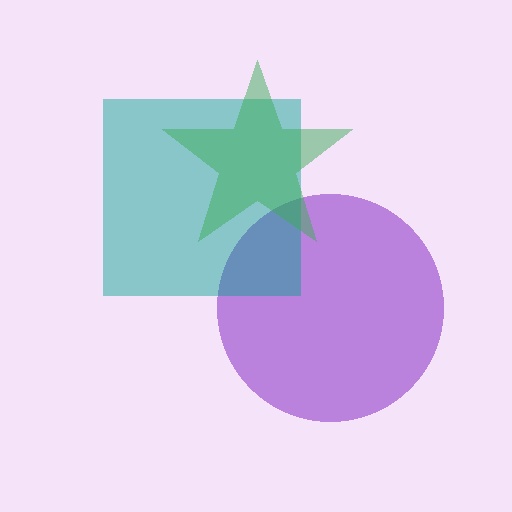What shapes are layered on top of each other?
The layered shapes are: a purple circle, a teal square, a green star.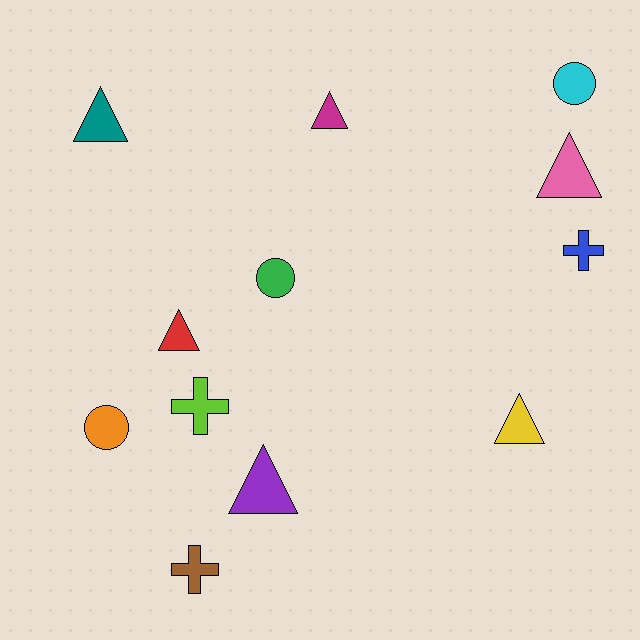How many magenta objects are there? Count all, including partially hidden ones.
There is 1 magenta object.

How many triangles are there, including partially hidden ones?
There are 6 triangles.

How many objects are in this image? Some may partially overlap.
There are 12 objects.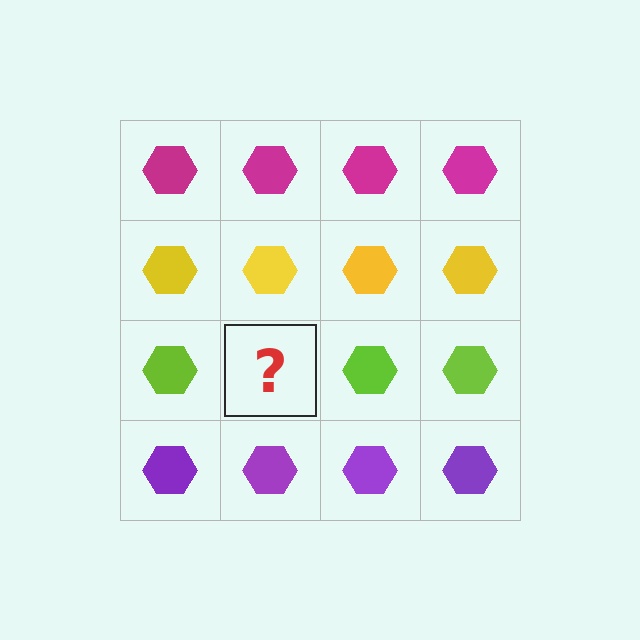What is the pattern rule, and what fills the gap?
The rule is that each row has a consistent color. The gap should be filled with a lime hexagon.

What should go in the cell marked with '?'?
The missing cell should contain a lime hexagon.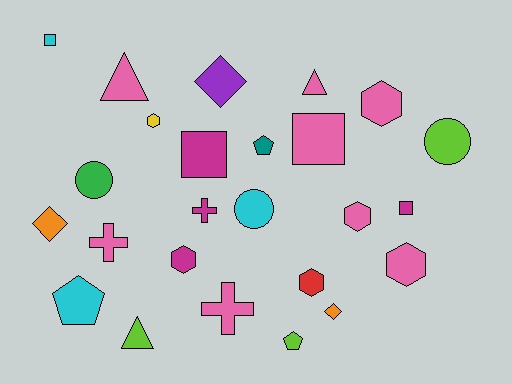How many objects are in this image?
There are 25 objects.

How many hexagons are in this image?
There are 6 hexagons.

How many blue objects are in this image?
There are no blue objects.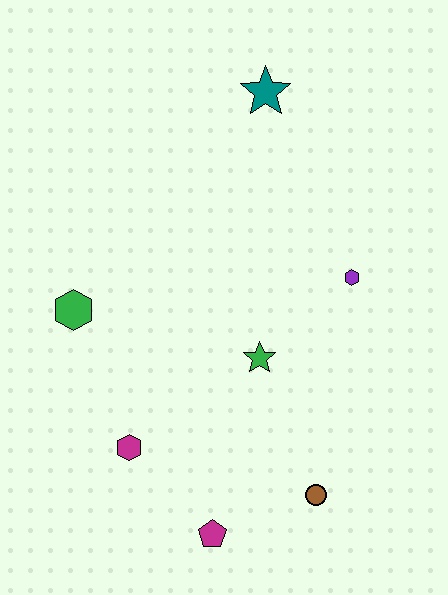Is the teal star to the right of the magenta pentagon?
Yes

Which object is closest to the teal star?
The purple hexagon is closest to the teal star.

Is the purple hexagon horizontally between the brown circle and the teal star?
No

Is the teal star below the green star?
No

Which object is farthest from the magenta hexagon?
The teal star is farthest from the magenta hexagon.